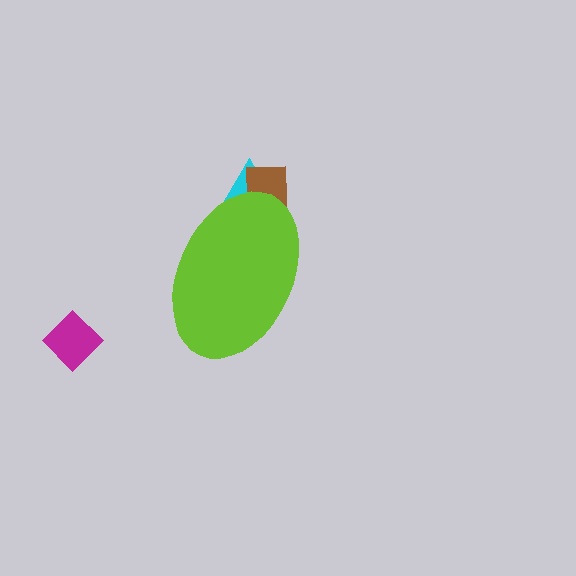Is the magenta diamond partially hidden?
No, the magenta diamond is fully visible.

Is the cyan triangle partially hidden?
Yes, the cyan triangle is partially hidden behind the lime ellipse.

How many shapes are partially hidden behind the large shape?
2 shapes are partially hidden.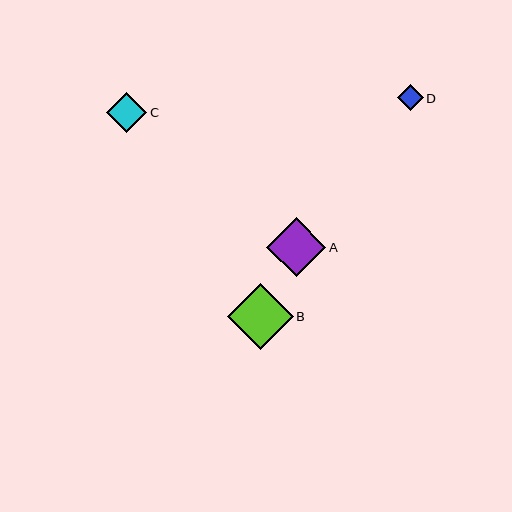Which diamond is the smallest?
Diamond D is the smallest with a size of approximately 26 pixels.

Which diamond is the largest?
Diamond B is the largest with a size of approximately 66 pixels.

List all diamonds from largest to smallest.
From largest to smallest: B, A, C, D.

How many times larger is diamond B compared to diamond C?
Diamond B is approximately 1.6 times the size of diamond C.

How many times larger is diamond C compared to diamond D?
Diamond C is approximately 1.5 times the size of diamond D.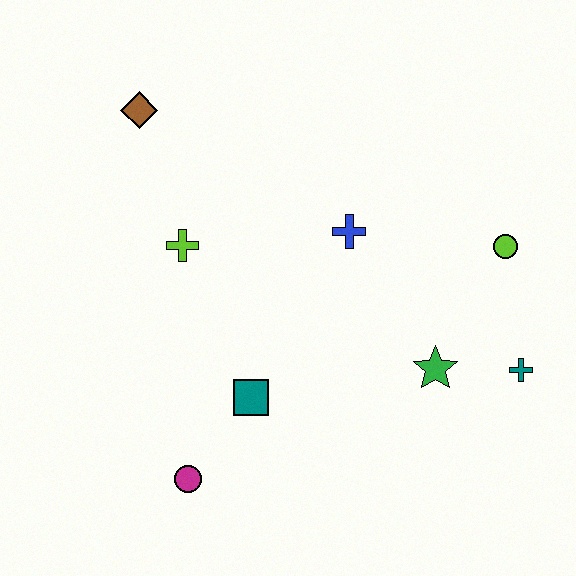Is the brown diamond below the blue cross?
No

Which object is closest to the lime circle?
The teal cross is closest to the lime circle.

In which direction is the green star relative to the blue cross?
The green star is below the blue cross.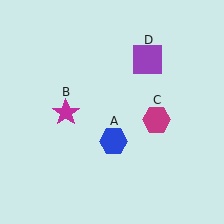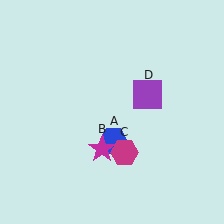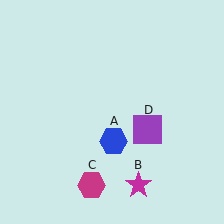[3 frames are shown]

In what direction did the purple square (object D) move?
The purple square (object D) moved down.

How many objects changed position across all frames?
3 objects changed position: magenta star (object B), magenta hexagon (object C), purple square (object D).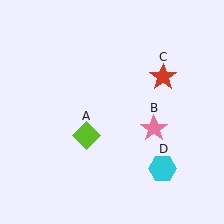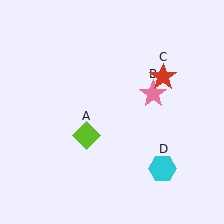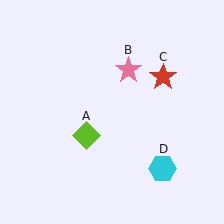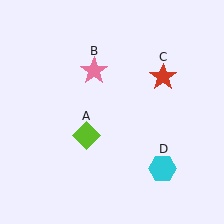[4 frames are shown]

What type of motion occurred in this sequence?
The pink star (object B) rotated counterclockwise around the center of the scene.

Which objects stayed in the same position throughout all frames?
Lime diamond (object A) and red star (object C) and cyan hexagon (object D) remained stationary.